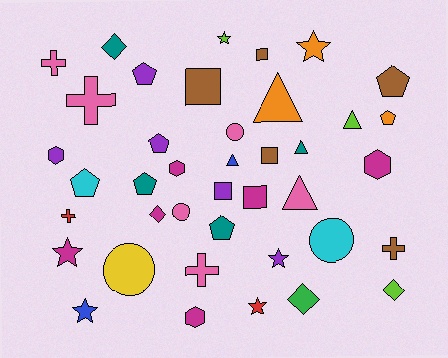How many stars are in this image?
There are 6 stars.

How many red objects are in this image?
There are 2 red objects.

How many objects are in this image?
There are 40 objects.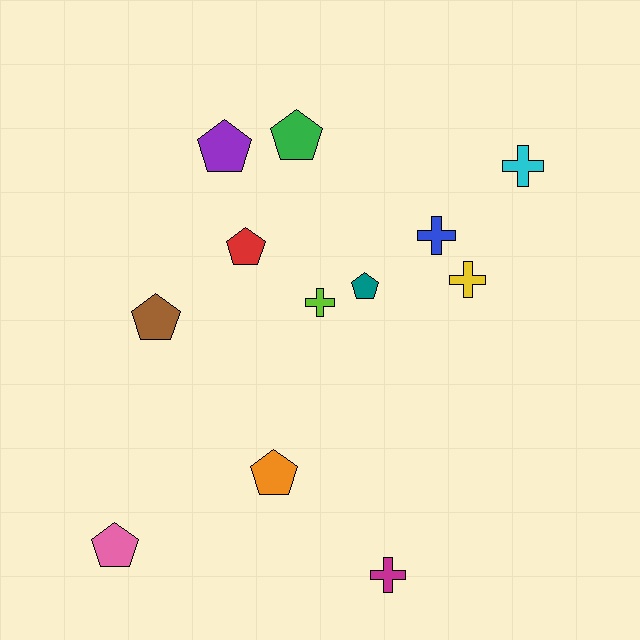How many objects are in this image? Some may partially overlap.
There are 12 objects.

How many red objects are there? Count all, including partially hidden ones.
There is 1 red object.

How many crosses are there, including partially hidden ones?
There are 5 crosses.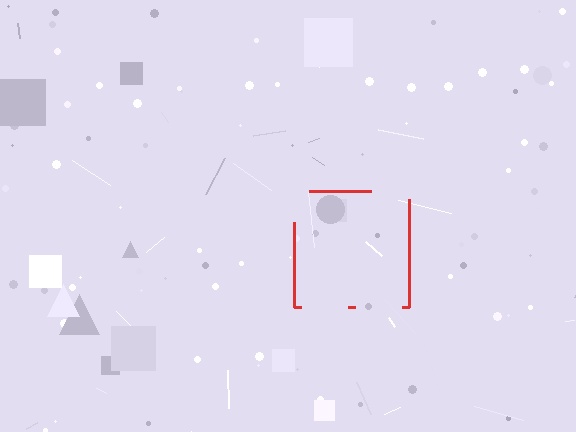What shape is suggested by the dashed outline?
The dashed outline suggests a square.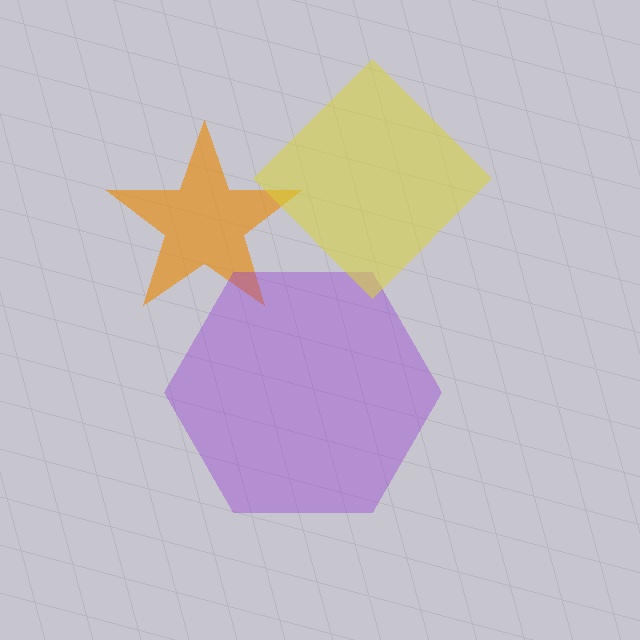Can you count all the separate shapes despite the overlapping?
Yes, there are 3 separate shapes.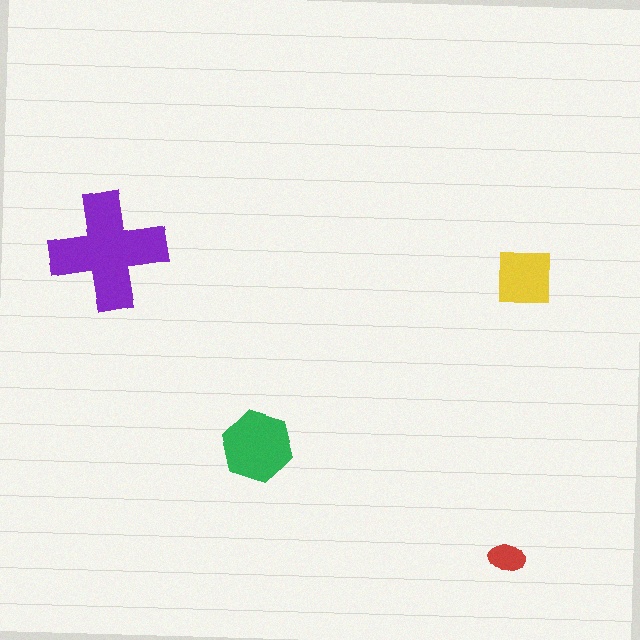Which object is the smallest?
The red ellipse.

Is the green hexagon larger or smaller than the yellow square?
Larger.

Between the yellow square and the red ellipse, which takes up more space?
The yellow square.